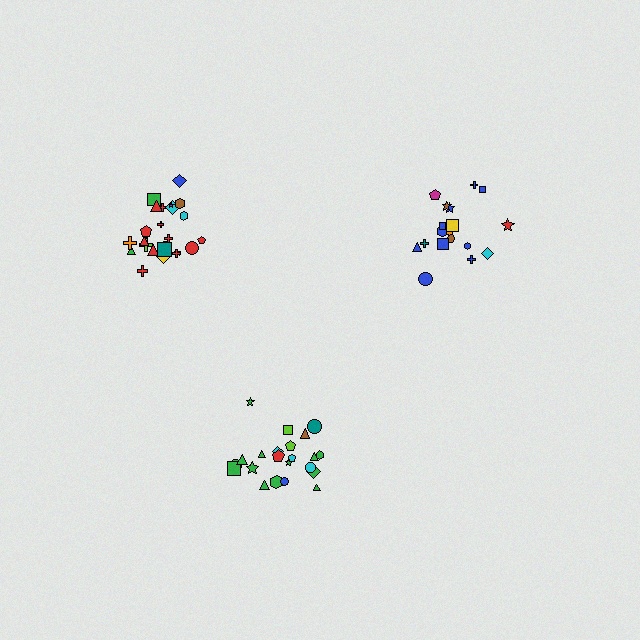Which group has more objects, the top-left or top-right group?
The top-left group.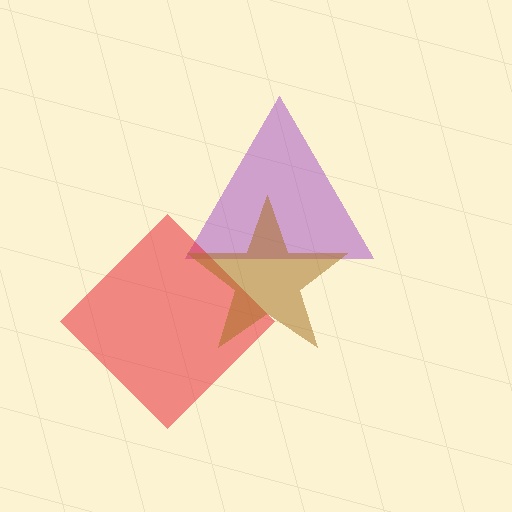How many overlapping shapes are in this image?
There are 3 overlapping shapes in the image.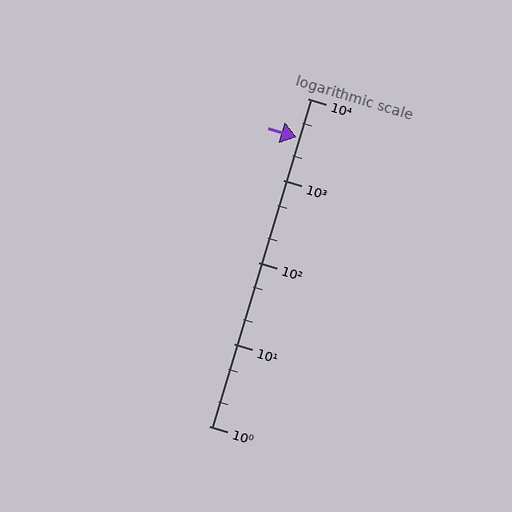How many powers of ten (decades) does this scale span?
The scale spans 4 decades, from 1 to 10000.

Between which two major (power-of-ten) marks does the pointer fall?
The pointer is between 1000 and 10000.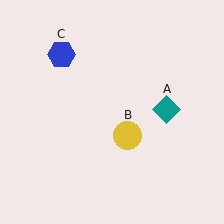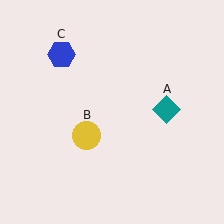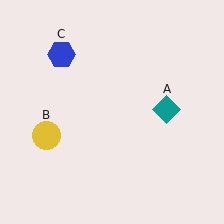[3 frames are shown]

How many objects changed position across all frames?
1 object changed position: yellow circle (object B).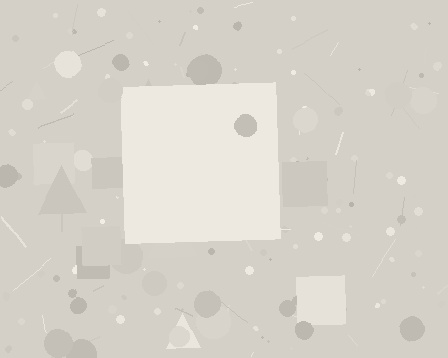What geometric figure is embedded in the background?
A square is embedded in the background.